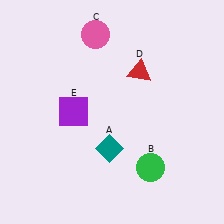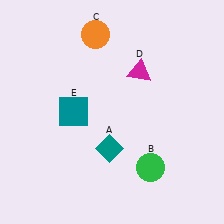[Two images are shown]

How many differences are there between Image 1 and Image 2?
There are 3 differences between the two images.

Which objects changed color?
C changed from pink to orange. D changed from red to magenta. E changed from purple to teal.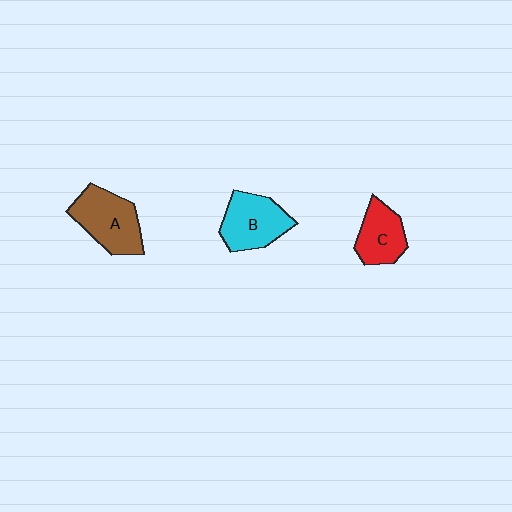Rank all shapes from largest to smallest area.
From largest to smallest: A (brown), B (cyan), C (red).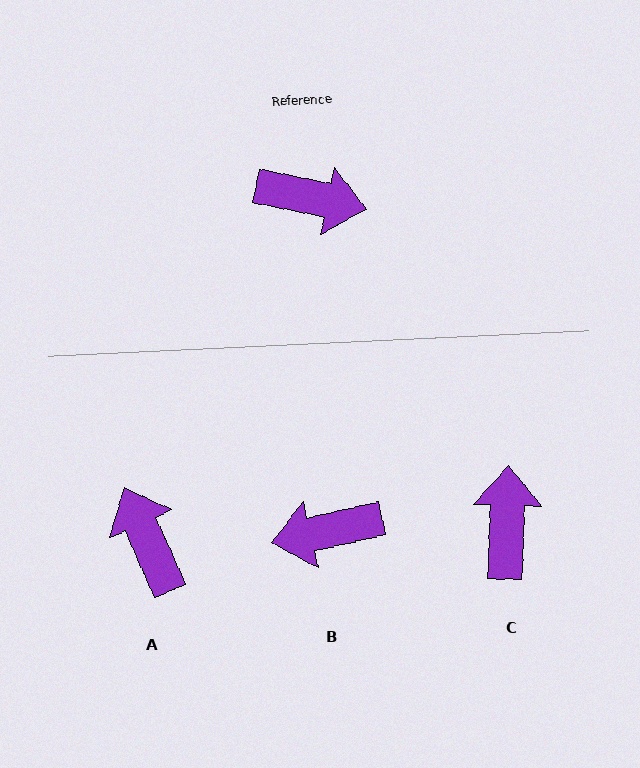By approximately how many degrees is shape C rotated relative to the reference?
Approximately 100 degrees counter-clockwise.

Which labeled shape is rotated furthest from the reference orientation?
B, about 155 degrees away.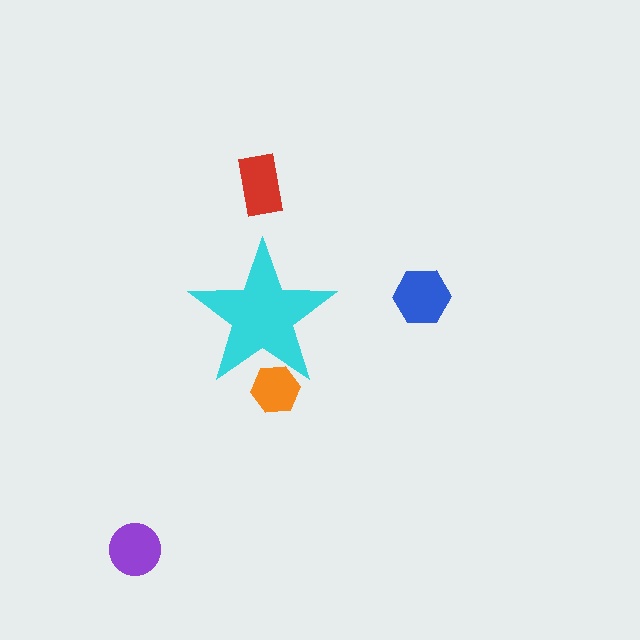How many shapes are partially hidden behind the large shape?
1 shape is partially hidden.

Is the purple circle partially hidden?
No, the purple circle is fully visible.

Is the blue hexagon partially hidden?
No, the blue hexagon is fully visible.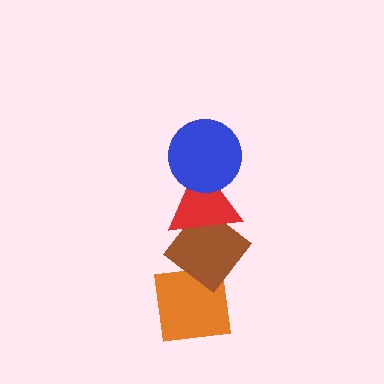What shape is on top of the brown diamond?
The red triangle is on top of the brown diamond.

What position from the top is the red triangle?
The red triangle is 2nd from the top.